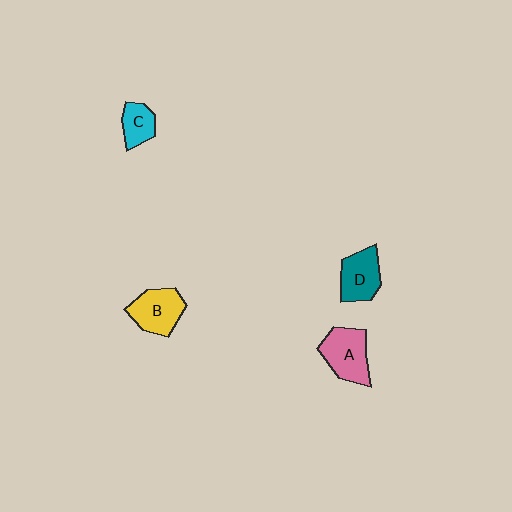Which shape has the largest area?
Shape A (pink).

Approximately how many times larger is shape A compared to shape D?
Approximately 1.2 times.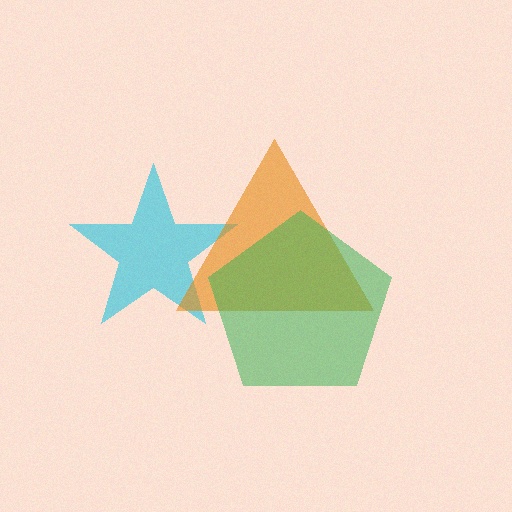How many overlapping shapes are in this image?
There are 3 overlapping shapes in the image.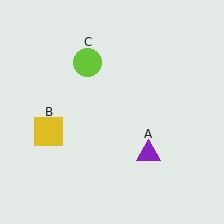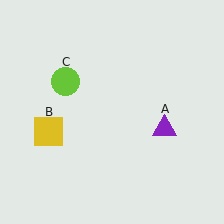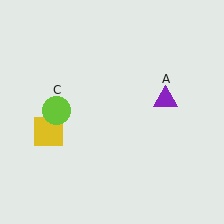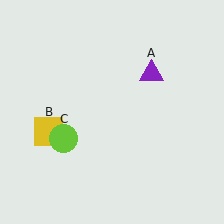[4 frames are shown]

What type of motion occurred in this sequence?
The purple triangle (object A), lime circle (object C) rotated counterclockwise around the center of the scene.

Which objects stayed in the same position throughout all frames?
Yellow square (object B) remained stationary.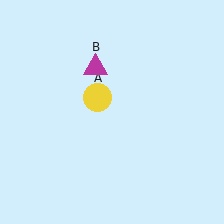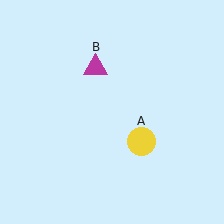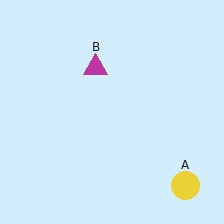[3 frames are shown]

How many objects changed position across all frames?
1 object changed position: yellow circle (object A).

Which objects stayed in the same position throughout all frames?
Magenta triangle (object B) remained stationary.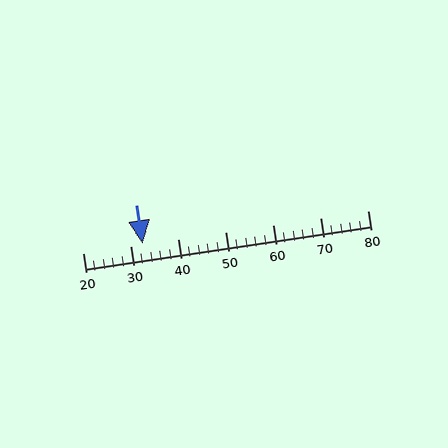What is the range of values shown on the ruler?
The ruler shows values from 20 to 80.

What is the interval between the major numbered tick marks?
The major tick marks are spaced 10 units apart.